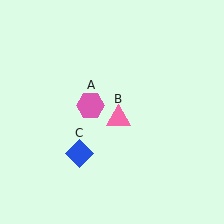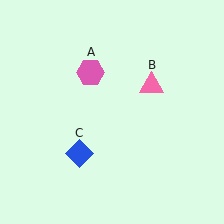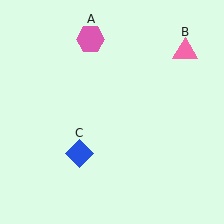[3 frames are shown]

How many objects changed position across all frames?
2 objects changed position: pink hexagon (object A), pink triangle (object B).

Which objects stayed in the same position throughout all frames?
Blue diamond (object C) remained stationary.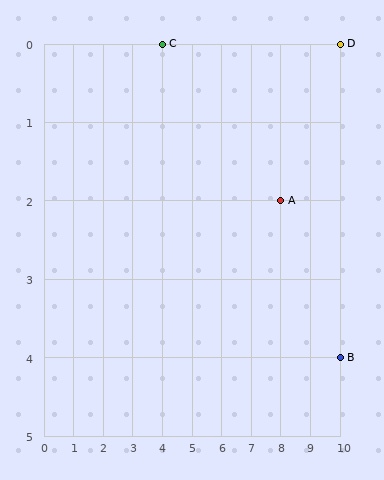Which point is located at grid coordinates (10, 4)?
Point B is at (10, 4).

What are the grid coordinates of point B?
Point B is at grid coordinates (10, 4).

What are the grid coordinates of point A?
Point A is at grid coordinates (8, 2).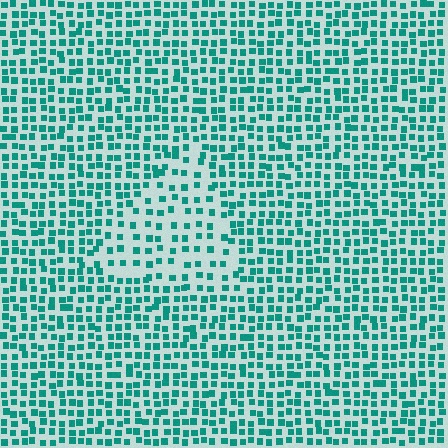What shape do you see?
I see a triangle.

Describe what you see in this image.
The image contains small teal elements arranged at two different densities. A triangle-shaped region is visible where the elements are less densely packed than the surrounding area.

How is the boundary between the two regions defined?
The boundary is defined by a change in element density (approximately 1.8x ratio). All elements are the same color, size, and shape.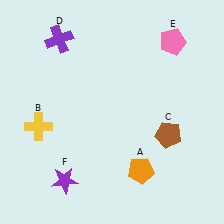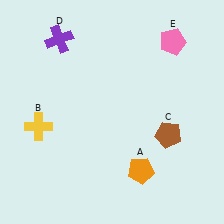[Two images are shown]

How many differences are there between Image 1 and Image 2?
There is 1 difference between the two images.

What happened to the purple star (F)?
The purple star (F) was removed in Image 2. It was in the bottom-left area of Image 1.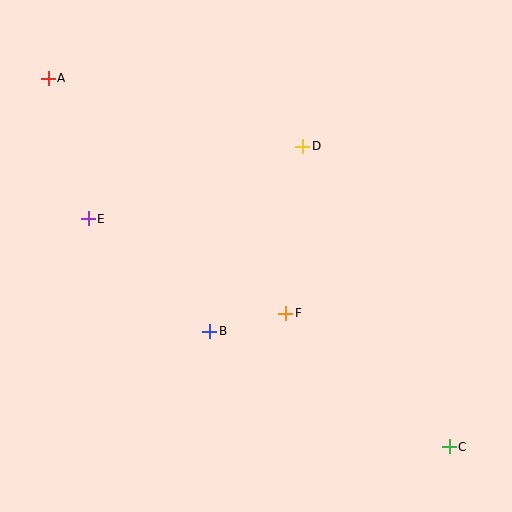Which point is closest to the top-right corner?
Point D is closest to the top-right corner.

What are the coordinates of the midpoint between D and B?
The midpoint between D and B is at (256, 239).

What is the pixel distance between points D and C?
The distance between D and C is 334 pixels.